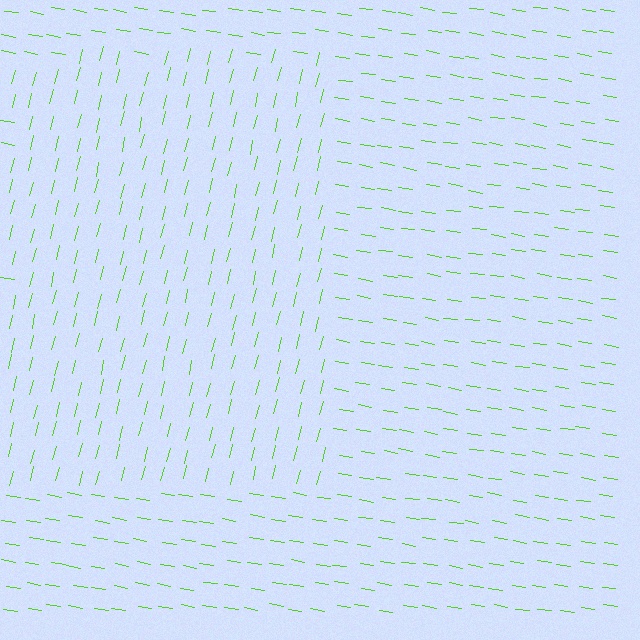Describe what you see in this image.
The image is filled with small lime line segments. A rectangle region in the image has lines oriented differently from the surrounding lines, creating a visible texture boundary.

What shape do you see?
I see a rectangle.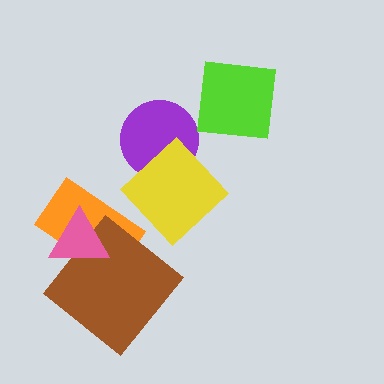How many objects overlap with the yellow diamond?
1 object overlaps with the yellow diamond.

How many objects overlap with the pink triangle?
2 objects overlap with the pink triangle.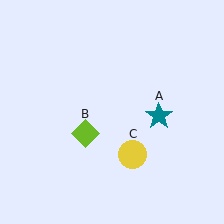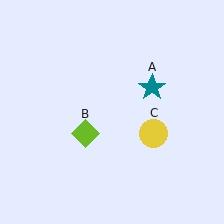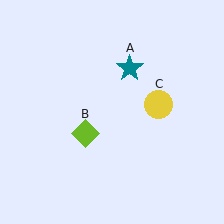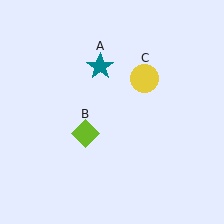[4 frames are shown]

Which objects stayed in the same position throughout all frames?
Lime diamond (object B) remained stationary.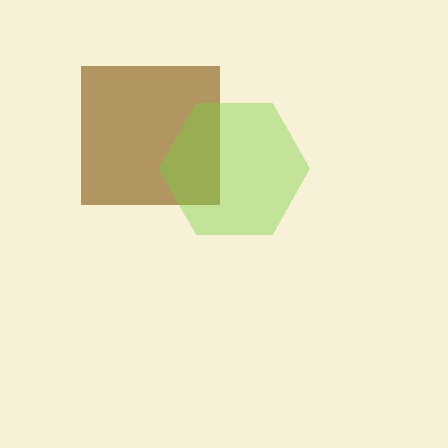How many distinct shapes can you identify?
There are 2 distinct shapes: a brown square, a lime hexagon.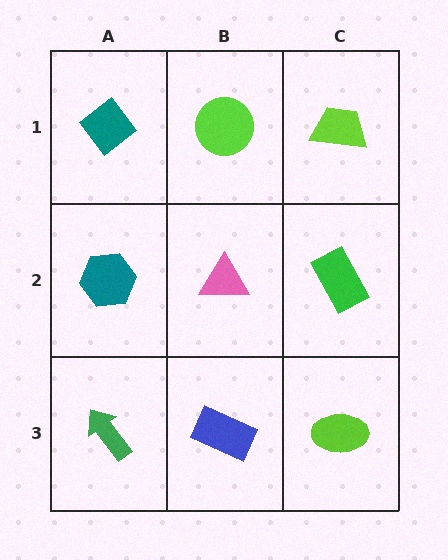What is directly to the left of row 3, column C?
A blue rectangle.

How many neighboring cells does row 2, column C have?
3.